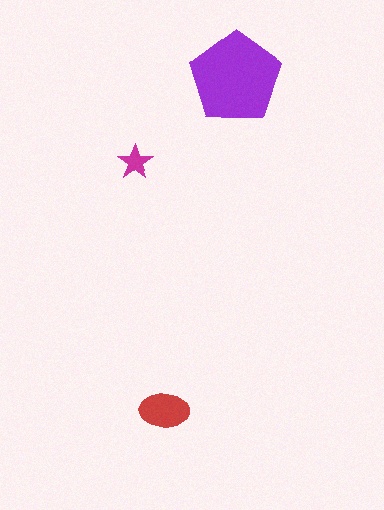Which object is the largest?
The purple pentagon.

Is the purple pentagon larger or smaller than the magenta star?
Larger.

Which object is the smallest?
The magenta star.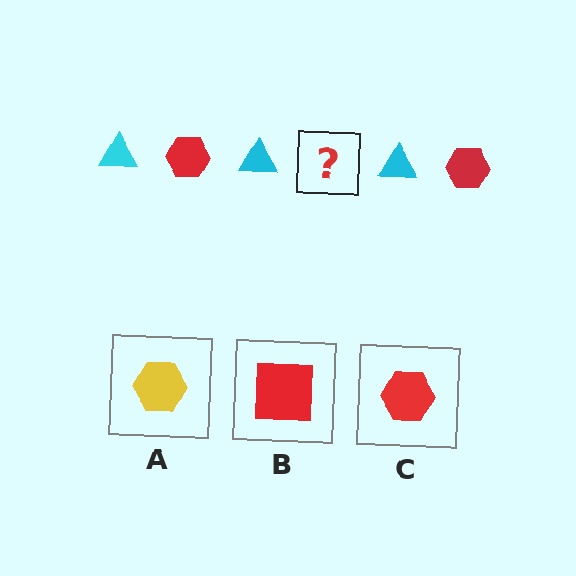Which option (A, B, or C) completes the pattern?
C.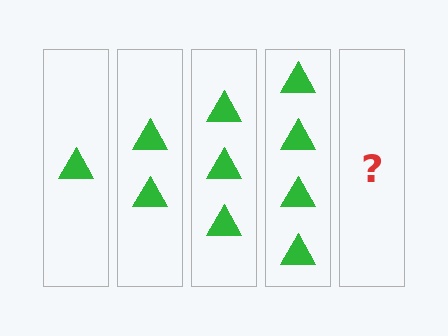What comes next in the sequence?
The next element should be 5 triangles.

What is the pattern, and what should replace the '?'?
The pattern is that each step adds one more triangle. The '?' should be 5 triangles.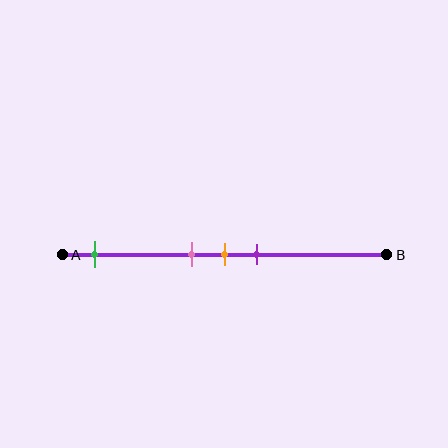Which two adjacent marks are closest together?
The pink and orange marks are the closest adjacent pair.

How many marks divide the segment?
There are 4 marks dividing the segment.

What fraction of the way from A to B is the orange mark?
The orange mark is approximately 50% (0.5) of the way from A to B.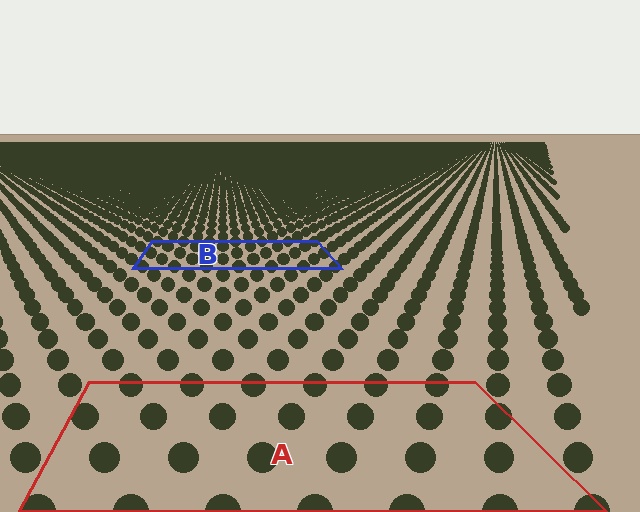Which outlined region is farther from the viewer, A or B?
Region B is farther from the viewer — the texture elements inside it appear smaller and more densely packed.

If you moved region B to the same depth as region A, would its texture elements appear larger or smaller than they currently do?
They would appear larger. At a closer depth, the same texture elements are projected at a bigger on-screen size.